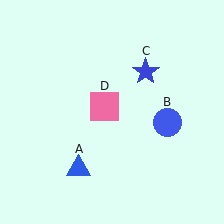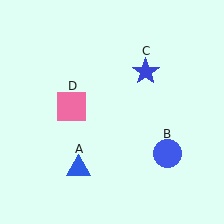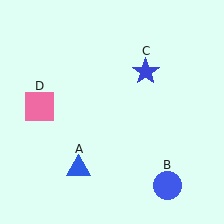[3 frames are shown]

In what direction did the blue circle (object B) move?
The blue circle (object B) moved down.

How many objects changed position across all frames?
2 objects changed position: blue circle (object B), pink square (object D).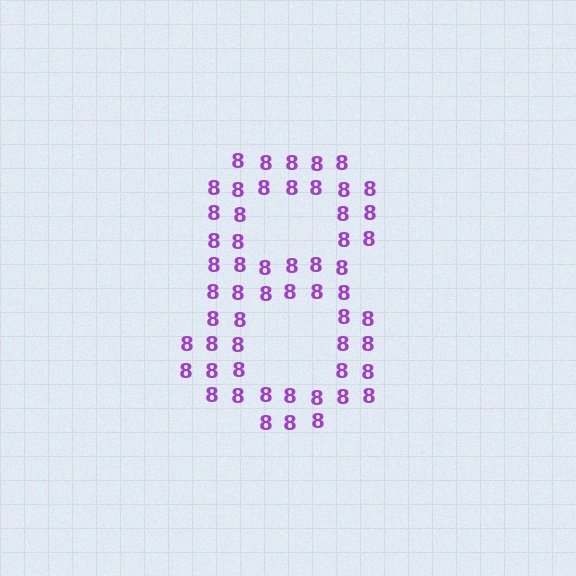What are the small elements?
The small elements are digit 8's.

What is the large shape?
The large shape is the digit 8.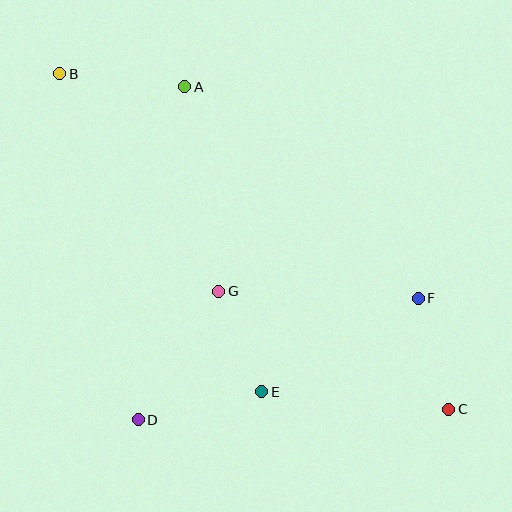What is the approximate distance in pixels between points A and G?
The distance between A and G is approximately 208 pixels.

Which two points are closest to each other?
Points E and G are closest to each other.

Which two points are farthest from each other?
Points B and C are farthest from each other.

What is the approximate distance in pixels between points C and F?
The distance between C and F is approximately 116 pixels.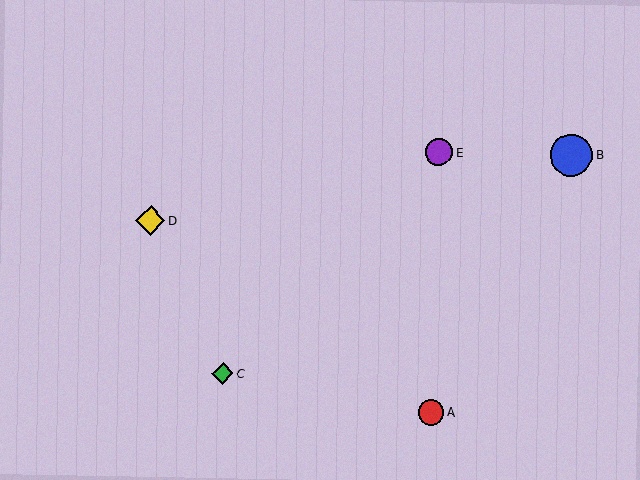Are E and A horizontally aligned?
No, E is at y≈152 and A is at y≈413.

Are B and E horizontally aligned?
Yes, both are at y≈155.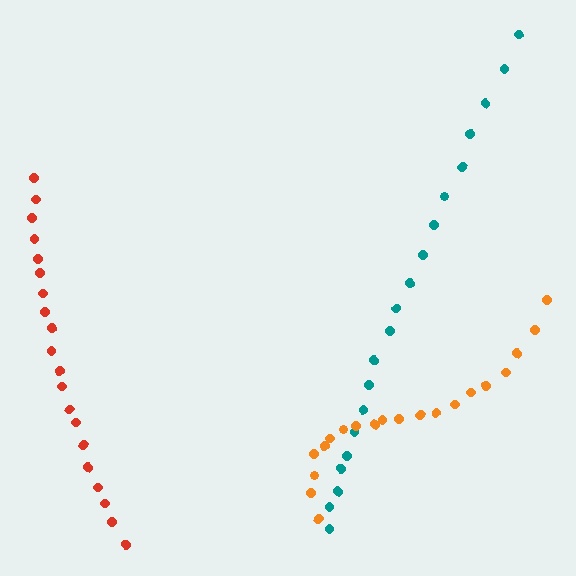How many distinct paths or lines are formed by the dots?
There are 3 distinct paths.